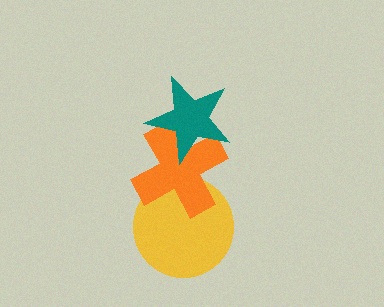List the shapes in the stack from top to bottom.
From top to bottom: the teal star, the orange cross, the yellow circle.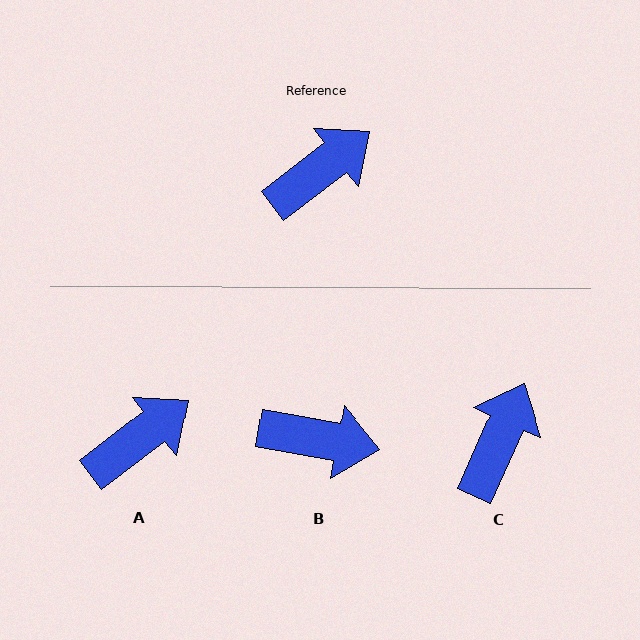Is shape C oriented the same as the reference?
No, it is off by about 28 degrees.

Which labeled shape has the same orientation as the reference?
A.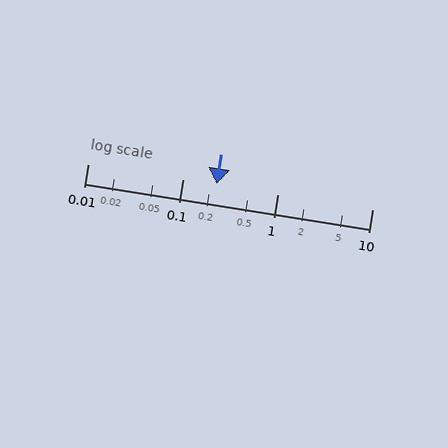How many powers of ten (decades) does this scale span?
The scale spans 3 decades, from 0.01 to 10.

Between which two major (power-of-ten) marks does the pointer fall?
The pointer is between 0.1 and 1.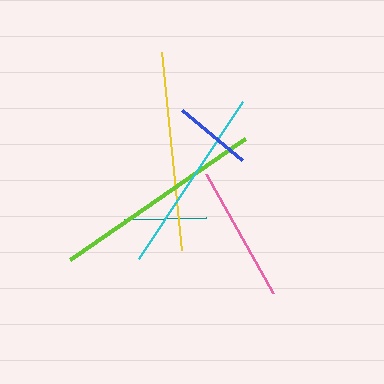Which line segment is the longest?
The lime line is the longest at approximately 213 pixels.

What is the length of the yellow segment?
The yellow segment is approximately 199 pixels long.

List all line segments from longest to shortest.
From longest to shortest: lime, yellow, cyan, pink, teal, blue.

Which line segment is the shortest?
The blue line is the shortest at approximately 77 pixels.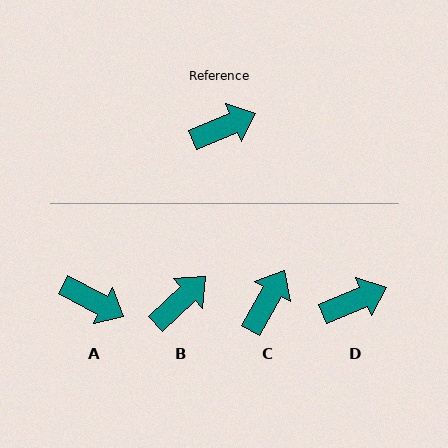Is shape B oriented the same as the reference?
No, it is off by about 21 degrees.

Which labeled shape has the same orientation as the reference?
D.